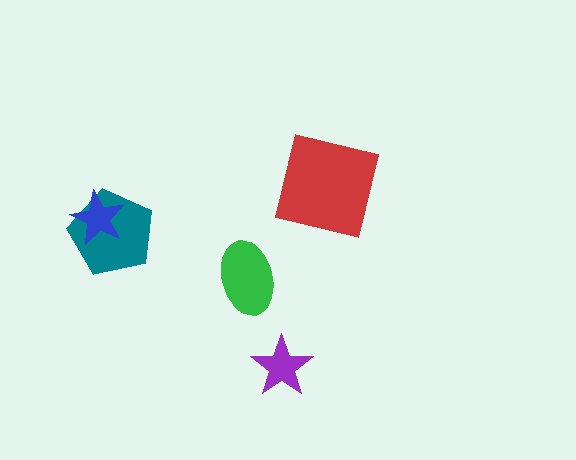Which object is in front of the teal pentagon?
The blue star is in front of the teal pentagon.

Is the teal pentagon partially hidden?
Yes, it is partially covered by another shape.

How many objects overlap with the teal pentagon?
1 object overlaps with the teal pentagon.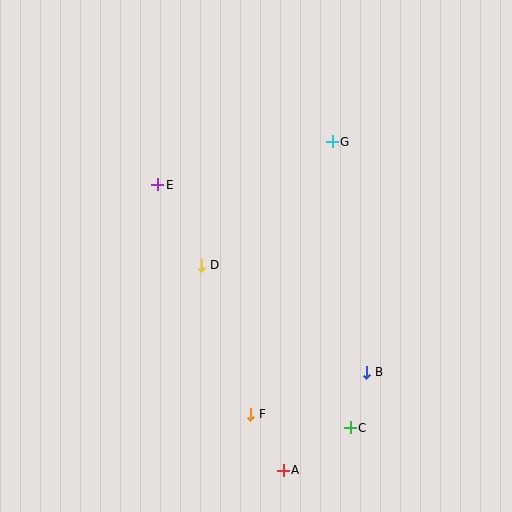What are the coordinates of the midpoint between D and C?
The midpoint between D and C is at (276, 346).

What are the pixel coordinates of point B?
Point B is at (367, 372).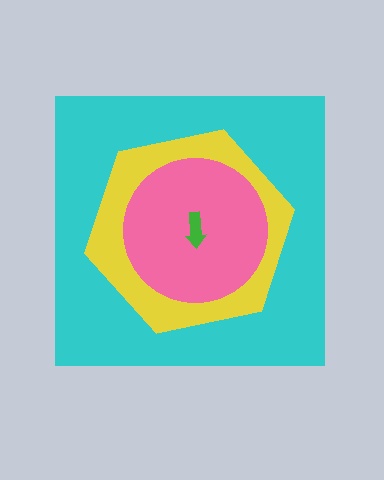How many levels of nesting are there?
4.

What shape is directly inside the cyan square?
The yellow hexagon.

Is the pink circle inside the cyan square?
Yes.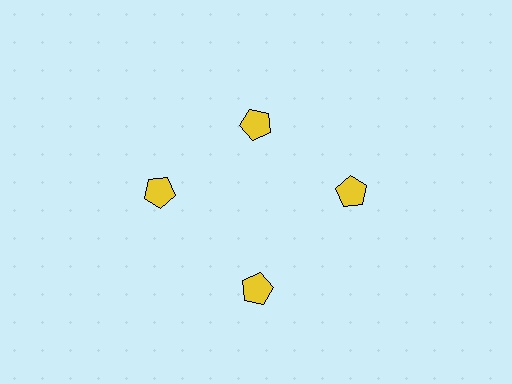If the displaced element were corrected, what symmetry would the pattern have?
It would have 4-fold rotational symmetry — the pattern would map onto itself every 90 degrees.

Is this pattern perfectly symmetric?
No. The 4 yellow pentagons are arranged in a ring, but one element near the 12 o'clock position is pulled inward toward the center, breaking the 4-fold rotational symmetry.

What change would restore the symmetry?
The symmetry would be restored by moving it outward, back onto the ring so that all 4 pentagons sit at equal angles and equal distance from the center.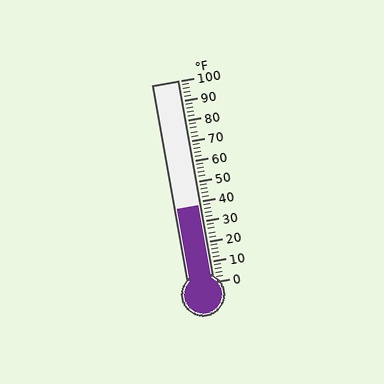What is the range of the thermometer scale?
The thermometer scale ranges from 0°F to 100°F.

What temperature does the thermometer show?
The thermometer shows approximately 38°F.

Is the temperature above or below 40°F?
The temperature is below 40°F.